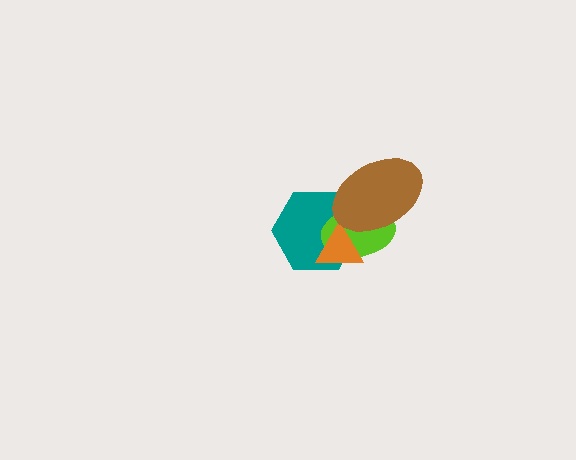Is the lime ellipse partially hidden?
Yes, it is partially covered by another shape.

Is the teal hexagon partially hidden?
Yes, it is partially covered by another shape.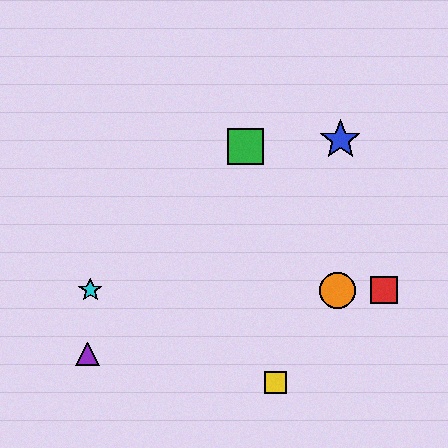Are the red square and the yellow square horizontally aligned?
No, the red square is at y≈290 and the yellow square is at y≈383.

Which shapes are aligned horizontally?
The red square, the orange circle, the cyan star are aligned horizontally.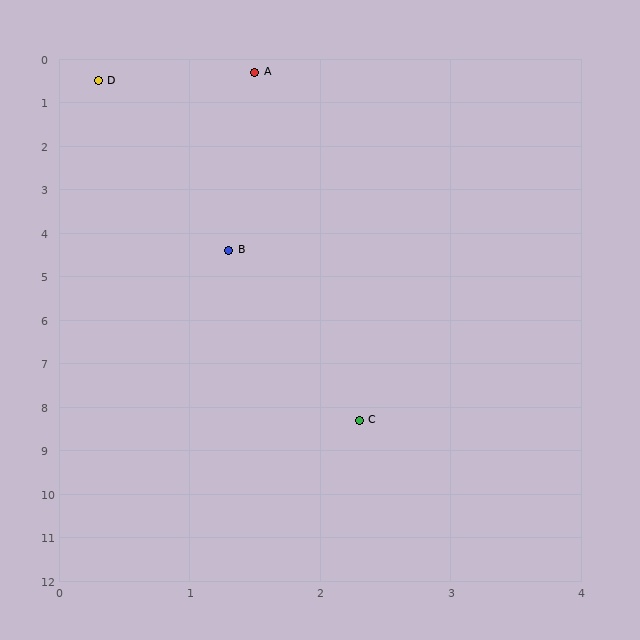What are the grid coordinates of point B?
Point B is at approximately (1.3, 4.4).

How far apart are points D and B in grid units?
Points D and B are about 4.0 grid units apart.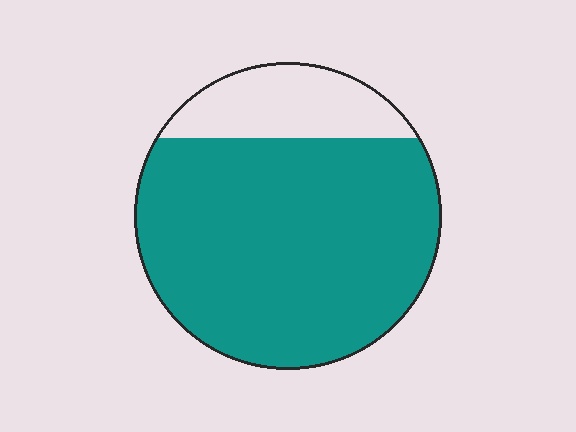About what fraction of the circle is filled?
About four fifths (4/5).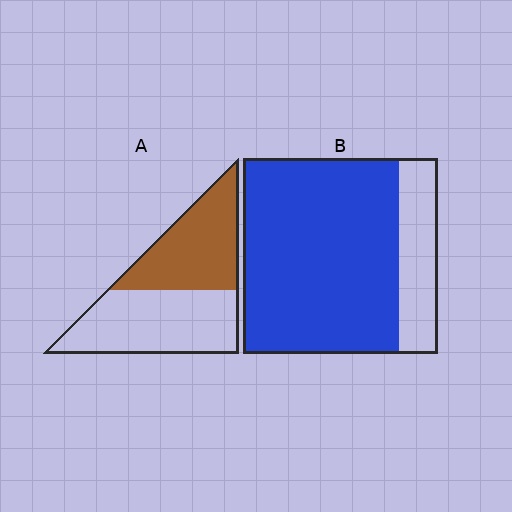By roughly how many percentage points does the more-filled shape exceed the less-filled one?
By roughly 35 percentage points (B over A).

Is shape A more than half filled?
No.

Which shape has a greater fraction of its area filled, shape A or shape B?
Shape B.